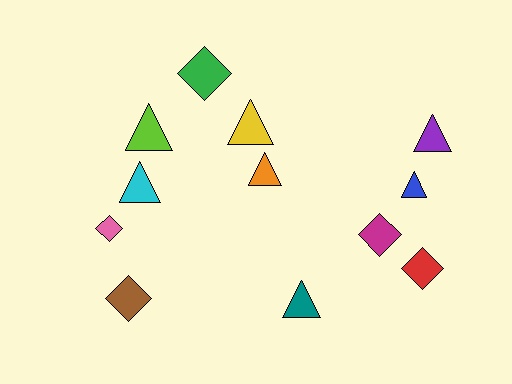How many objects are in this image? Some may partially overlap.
There are 12 objects.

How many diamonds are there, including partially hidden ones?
There are 5 diamonds.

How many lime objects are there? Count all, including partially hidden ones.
There is 1 lime object.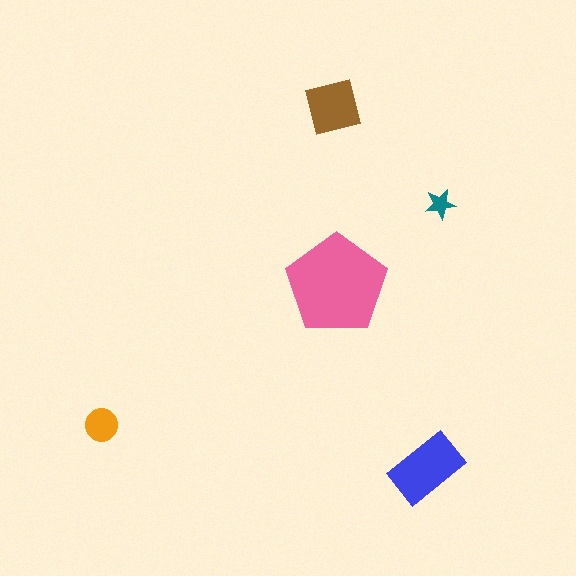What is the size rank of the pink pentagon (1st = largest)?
1st.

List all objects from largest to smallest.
The pink pentagon, the blue rectangle, the brown square, the orange circle, the teal star.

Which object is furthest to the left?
The orange circle is leftmost.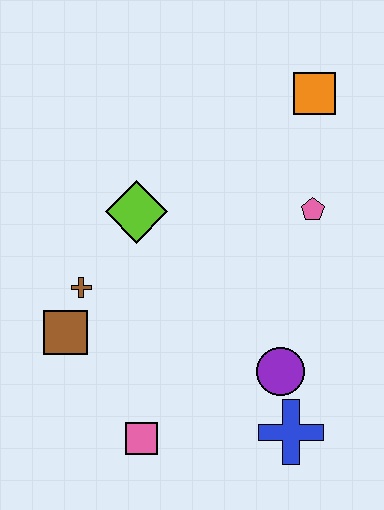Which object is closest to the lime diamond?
The brown cross is closest to the lime diamond.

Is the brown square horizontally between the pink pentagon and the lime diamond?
No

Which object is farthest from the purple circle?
The orange square is farthest from the purple circle.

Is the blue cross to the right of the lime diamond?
Yes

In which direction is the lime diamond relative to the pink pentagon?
The lime diamond is to the left of the pink pentagon.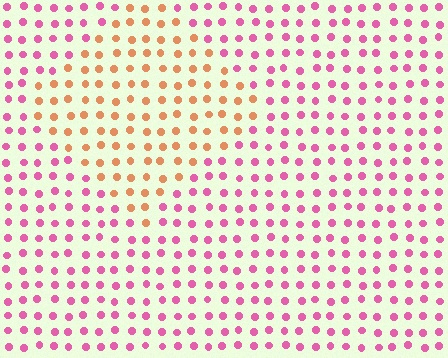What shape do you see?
I see a diamond.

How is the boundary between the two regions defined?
The boundary is defined purely by a slight shift in hue (about 56 degrees). Spacing, size, and orientation are identical on both sides.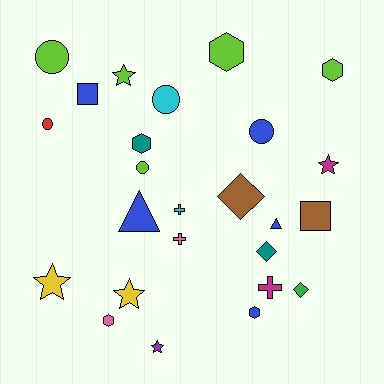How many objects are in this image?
There are 25 objects.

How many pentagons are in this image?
There are no pentagons.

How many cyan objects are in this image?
There are 2 cyan objects.